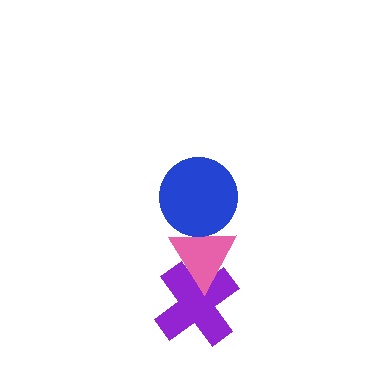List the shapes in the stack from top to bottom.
From top to bottom: the blue circle, the pink triangle, the purple cross.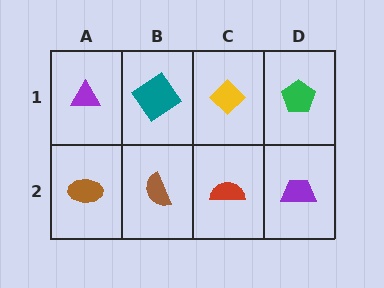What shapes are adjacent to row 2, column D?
A green pentagon (row 1, column D), a red semicircle (row 2, column C).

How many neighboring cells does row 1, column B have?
3.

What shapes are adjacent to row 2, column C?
A yellow diamond (row 1, column C), a brown semicircle (row 2, column B), a purple trapezoid (row 2, column D).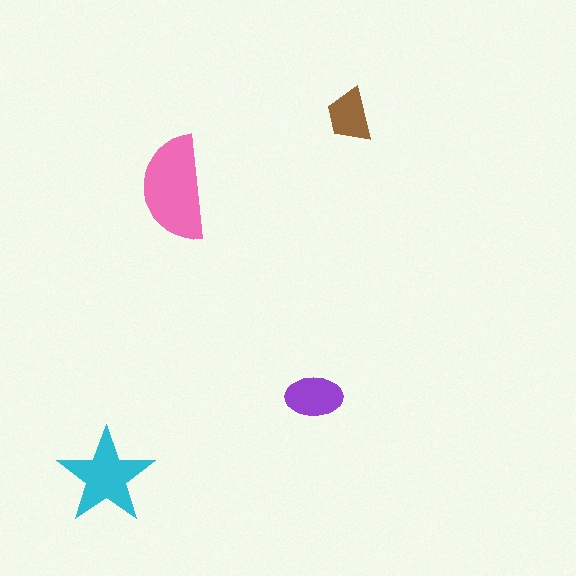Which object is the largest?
The pink semicircle.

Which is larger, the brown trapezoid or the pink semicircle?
The pink semicircle.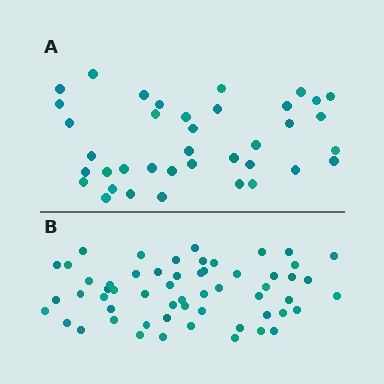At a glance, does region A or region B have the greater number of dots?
Region B (the bottom region) has more dots.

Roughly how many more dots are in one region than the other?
Region B has approximately 20 more dots than region A.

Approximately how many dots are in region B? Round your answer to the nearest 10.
About 60 dots. (The exact count is 57, which rounds to 60.)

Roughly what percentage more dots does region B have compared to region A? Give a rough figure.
About 50% more.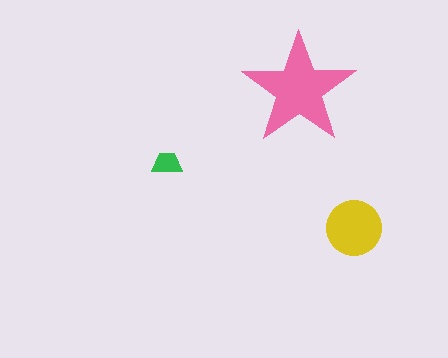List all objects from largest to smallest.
The pink star, the yellow circle, the green trapezoid.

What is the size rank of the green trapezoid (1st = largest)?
3rd.